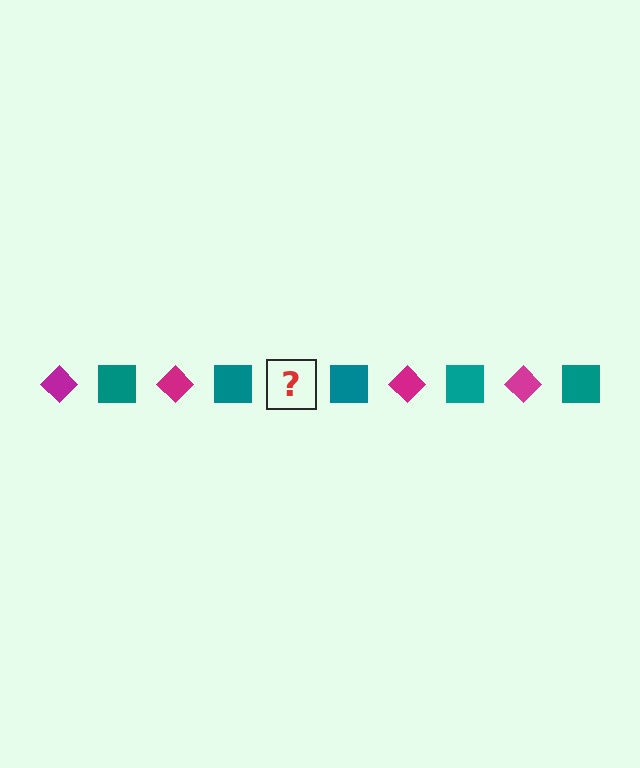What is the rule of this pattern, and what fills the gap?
The rule is that the pattern alternates between magenta diamond and teal square. The gap should be filled with a magenta diamond.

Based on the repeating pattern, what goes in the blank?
The blank should be a magenta diamond.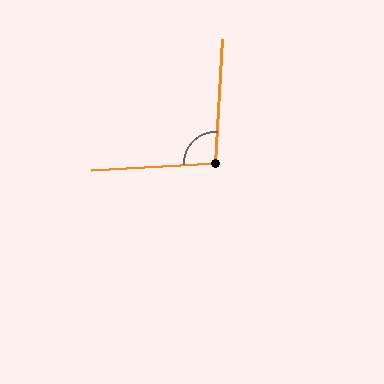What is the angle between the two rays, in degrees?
Approximately 97 degrees.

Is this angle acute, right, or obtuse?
It is obtuse.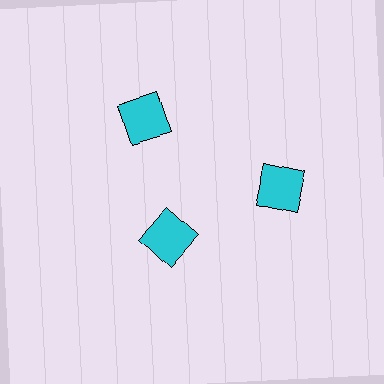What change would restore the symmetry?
The symmetry would be restored by moving it outward, back onto the ring so that all 3 squares sit at equal angles and equal distance from the center.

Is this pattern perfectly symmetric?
No. The 3 cyan squares are arranged in a ring, but one element near the 7 o'clock position is pulled inward toward the center, breaking the 3-fold rotational symmetry.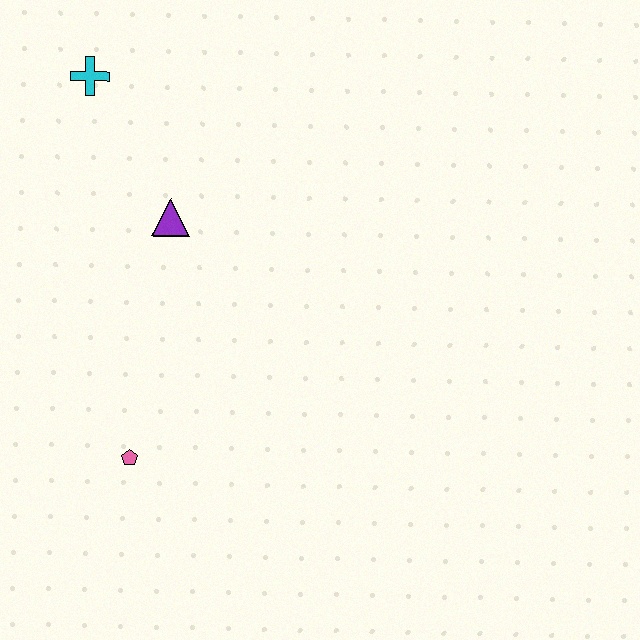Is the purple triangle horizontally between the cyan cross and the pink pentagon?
No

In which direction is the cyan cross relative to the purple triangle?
The cyan cross is above the purple triangle.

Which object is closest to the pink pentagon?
The purple triangle is closest to the pink pentagon.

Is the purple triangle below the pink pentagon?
No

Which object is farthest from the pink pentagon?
The cyan cross is farthest from the pink pentagon.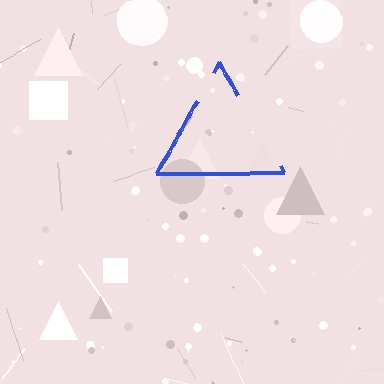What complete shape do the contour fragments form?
The contour fragments form a triangle.